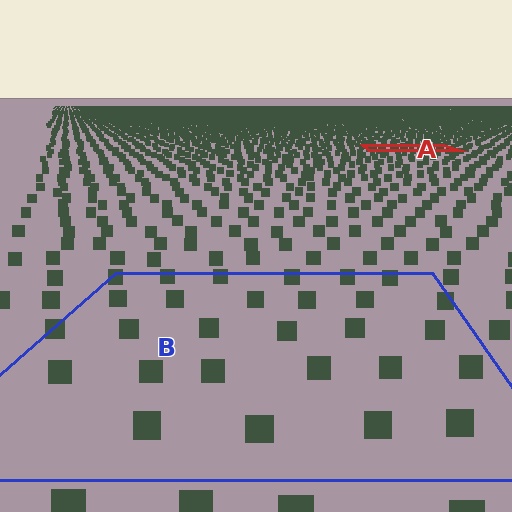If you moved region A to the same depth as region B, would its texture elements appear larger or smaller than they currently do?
They would appear larger. At a closer depth, the same texture elements are projected at a bigger on-screen size.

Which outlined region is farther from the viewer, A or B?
Region A is farther from the viewer — the texture elements inside it appear smaller and more densely packed.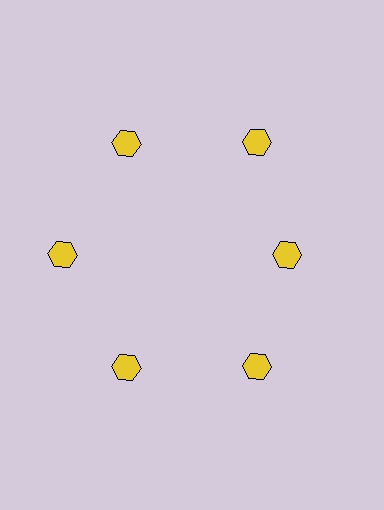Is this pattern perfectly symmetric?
No. The 6 yellow hexagons are arranged in a ring, but one element near the 3 o'clock position is pulled inward toward the center, breaking the 6-fold rotational symmetry.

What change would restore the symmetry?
The symmetry would be restored by moving it outward, back onto the ring so that all 6 hexagons sit at equal angles and equal distance from the center.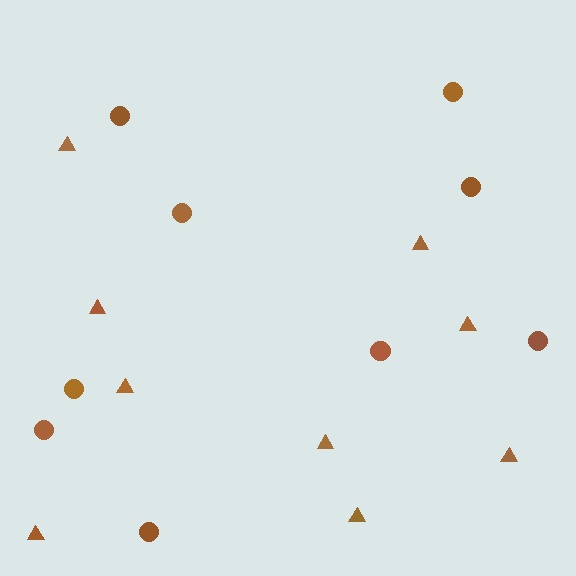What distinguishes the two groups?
There are 2 groups: one group of triangles (9) and one group of circles (9).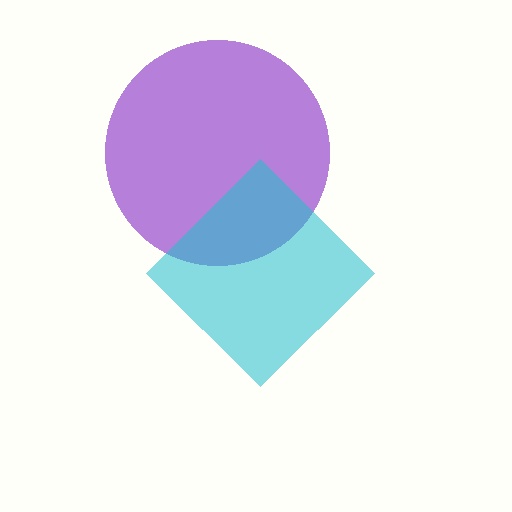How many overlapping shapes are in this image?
There are 2 overlapping shapes in the image.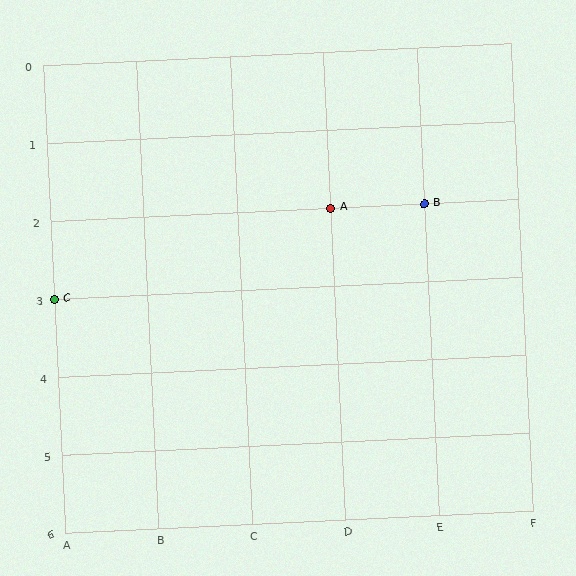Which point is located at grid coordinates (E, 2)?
Point B is at (E, 2).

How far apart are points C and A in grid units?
Points C and A are 3 columns and 1 row apart (about 3.2 grid units diagonally).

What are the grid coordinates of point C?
Point C is at grid coordinates (A, 3).